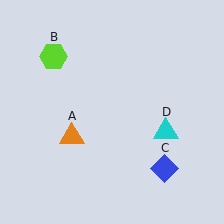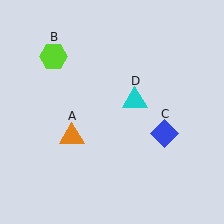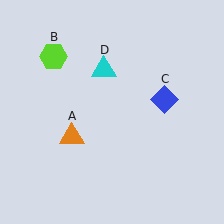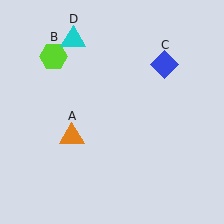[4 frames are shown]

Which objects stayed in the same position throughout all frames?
Orange triangle (object A) and lime hexagon (object B) remained stationary.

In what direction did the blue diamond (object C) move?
The blue diamond (object C) moved up.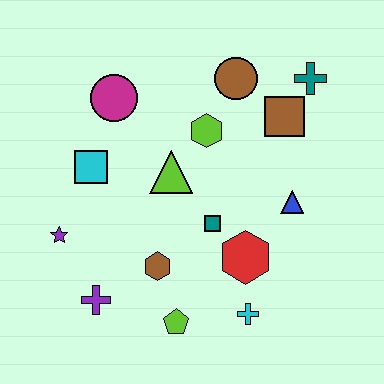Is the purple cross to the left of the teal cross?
Yes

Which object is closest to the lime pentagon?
The brown hexagon is closest to the lime pentagon.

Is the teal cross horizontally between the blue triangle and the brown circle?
No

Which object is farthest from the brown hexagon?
The teal cross is farthest from the brown hexagon.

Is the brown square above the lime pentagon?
Yes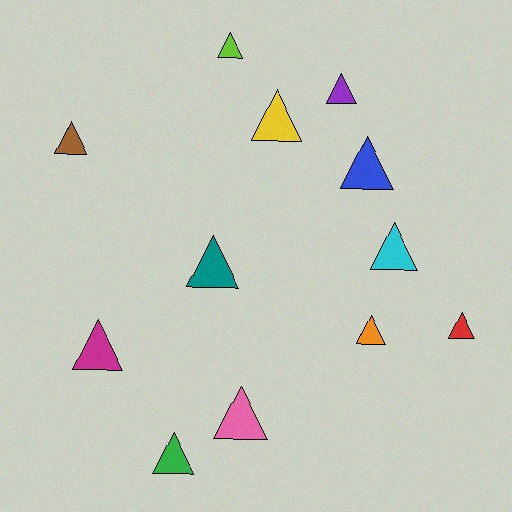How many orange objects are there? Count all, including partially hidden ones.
There is 1 orange object.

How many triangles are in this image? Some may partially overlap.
There are 12 triangles.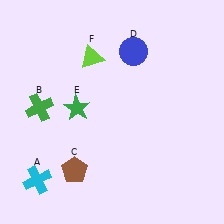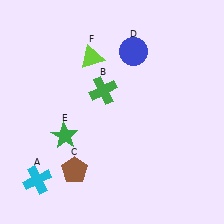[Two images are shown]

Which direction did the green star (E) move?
The green star (E) moved down.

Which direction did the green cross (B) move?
The green cross (B) moved right.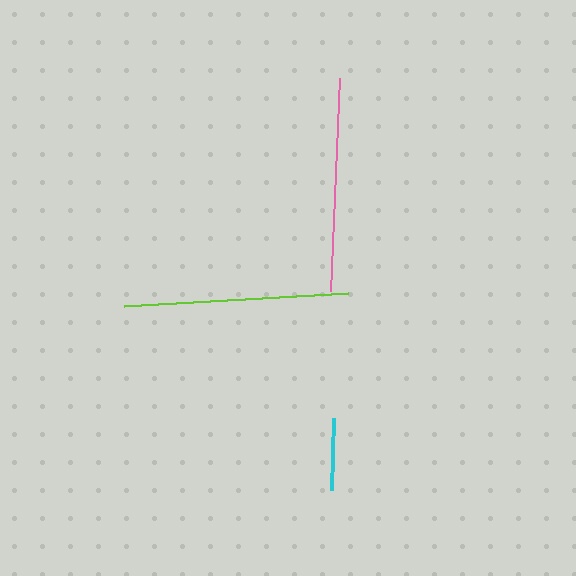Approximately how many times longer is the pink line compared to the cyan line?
The pink line is approximately 3.0 times the length of the cyan line.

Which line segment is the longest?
The lime line is the longest at approximately 225 pixels.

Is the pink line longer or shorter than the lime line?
The lime line is longer than the pink line.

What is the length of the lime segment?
The lime segment is approximately 225 pixels long.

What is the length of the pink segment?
The pink segment is approximately 213 pixels long.